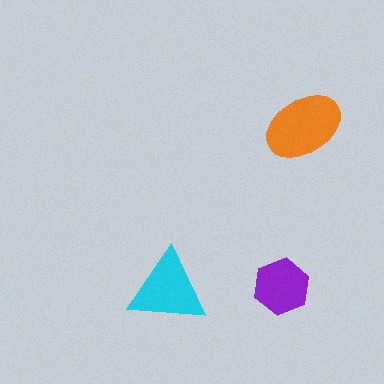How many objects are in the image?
There are 3 objects in the image.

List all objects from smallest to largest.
The purple hexagon, the cyan triangle, the orange ellipse.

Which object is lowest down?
The cyan triangle is bottommost.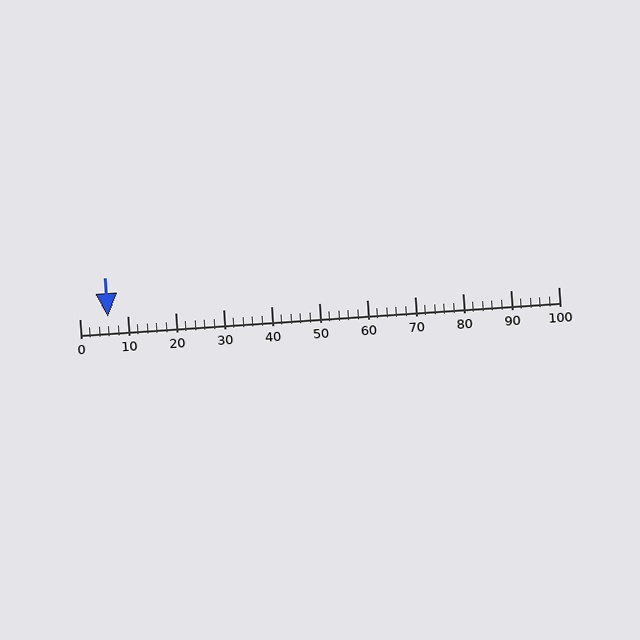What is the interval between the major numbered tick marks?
The major tick marks are spaced 10 units apart.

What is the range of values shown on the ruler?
The ruler shows values from 0 to 100.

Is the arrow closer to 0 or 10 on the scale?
The arrow is closer to 10.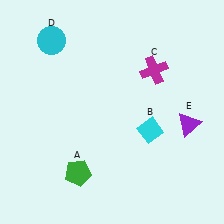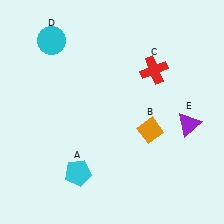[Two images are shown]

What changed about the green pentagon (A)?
In Image 1, A is green. In Image 2, it changed to cyan.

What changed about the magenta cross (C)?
In Image 1, C is magenta. In Image 2, it changed to red.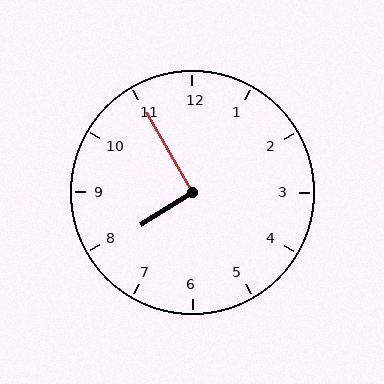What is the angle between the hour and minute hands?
Approximately 92 degrees.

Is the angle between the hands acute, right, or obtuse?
It is right.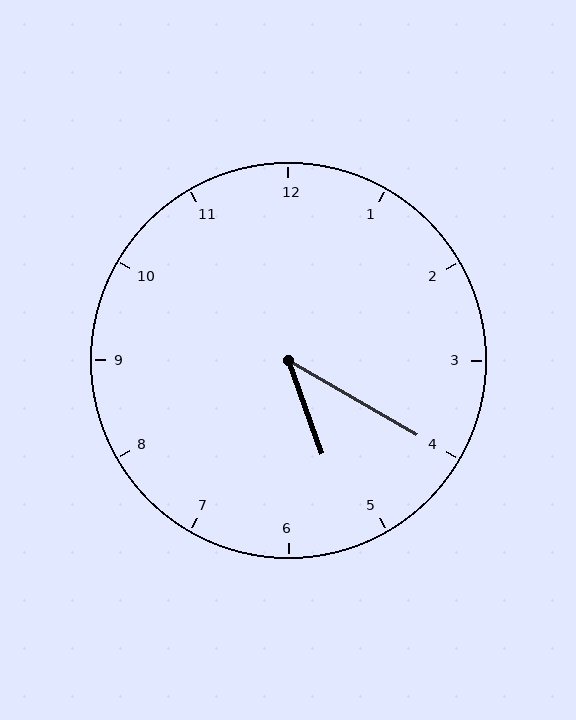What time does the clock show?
5:20.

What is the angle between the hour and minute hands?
Approximately 40 degrees.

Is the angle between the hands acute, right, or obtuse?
It is acute.